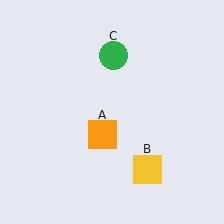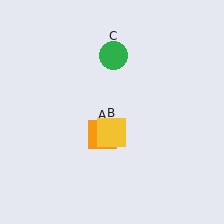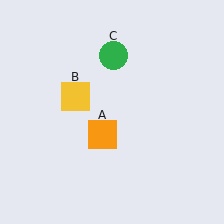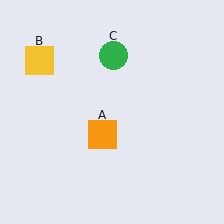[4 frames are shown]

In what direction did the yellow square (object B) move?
The yellow square (object B) moved up and to the left.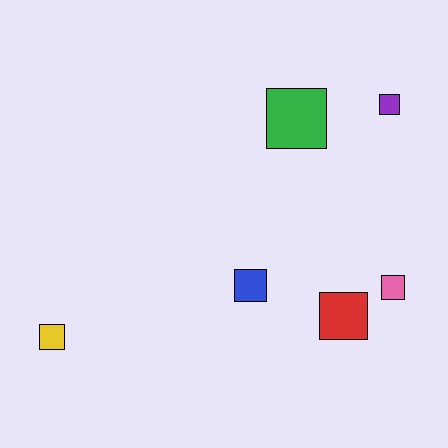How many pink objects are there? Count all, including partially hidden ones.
There is 1 pink object.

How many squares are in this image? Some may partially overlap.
There are 6 squares.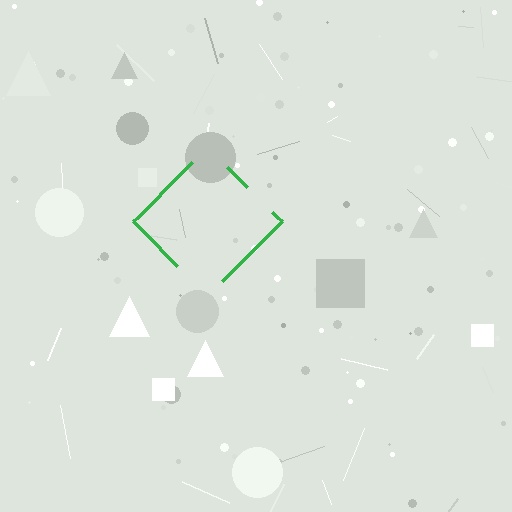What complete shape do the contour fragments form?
The contour fragments form a diamond.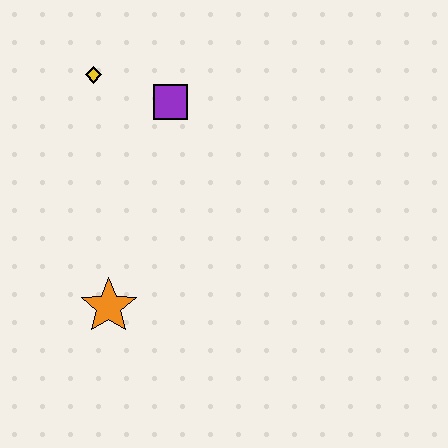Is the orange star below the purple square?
Yes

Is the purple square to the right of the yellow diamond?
Yes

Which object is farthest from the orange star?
The yellow diamond is farthest from the orange star.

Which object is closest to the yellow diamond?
The purple square is closest to the yellow diamond.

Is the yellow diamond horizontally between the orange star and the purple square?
No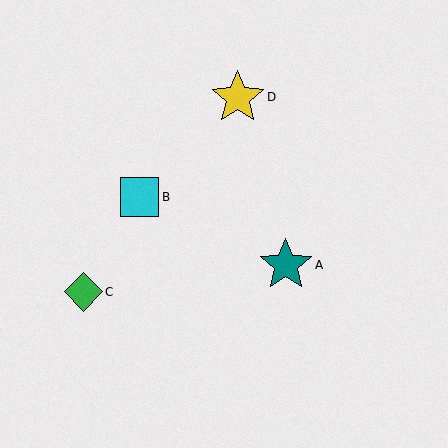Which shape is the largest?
The yellow star (labeled D) is the largest.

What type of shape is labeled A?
Shape A is a teal star.